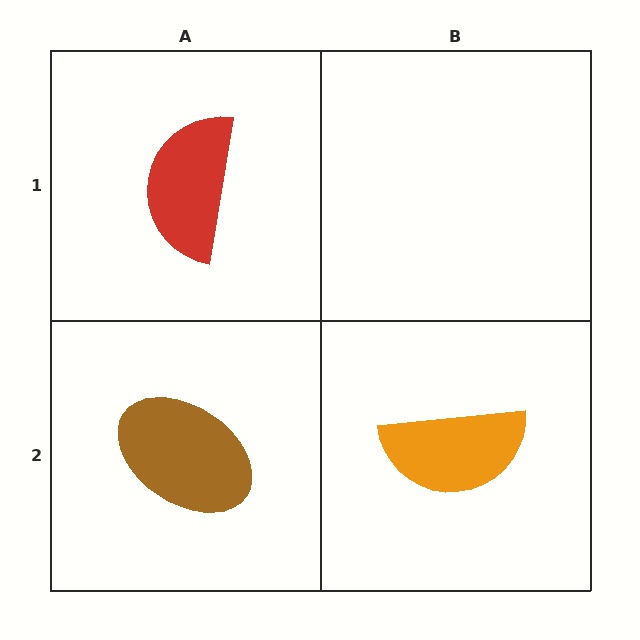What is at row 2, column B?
An orange semicircle.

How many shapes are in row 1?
1 shape.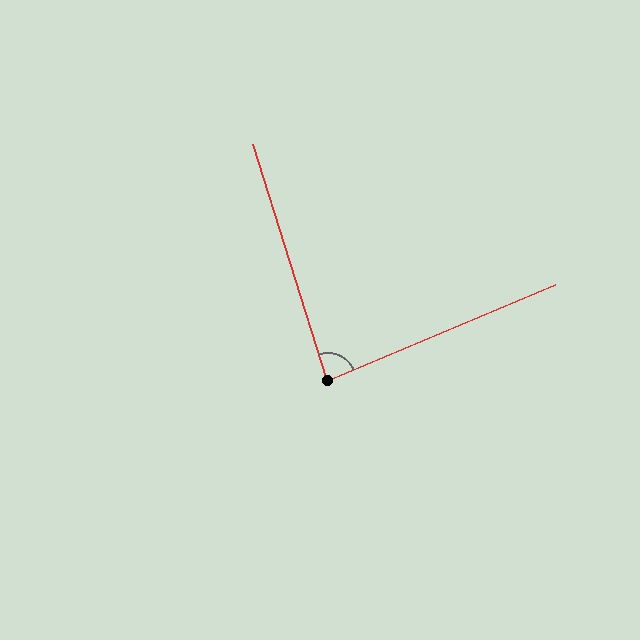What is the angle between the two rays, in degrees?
Approximately 84 degrees.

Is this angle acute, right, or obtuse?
It is acute.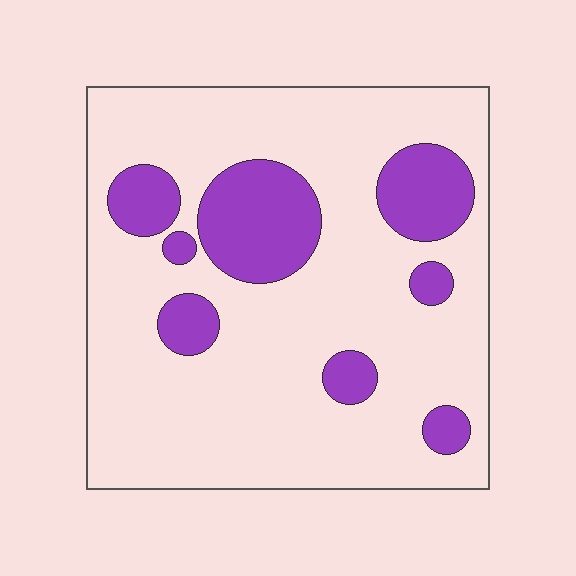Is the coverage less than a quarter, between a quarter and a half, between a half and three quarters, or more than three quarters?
Less than a quarter.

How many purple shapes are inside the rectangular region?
8.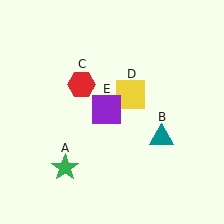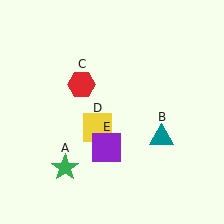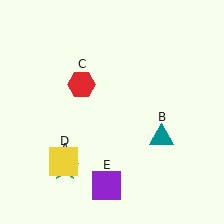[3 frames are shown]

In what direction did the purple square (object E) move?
The purple square (object E) moved down.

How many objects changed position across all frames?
2 objects changed position: yellow square (object D), purple square (object E).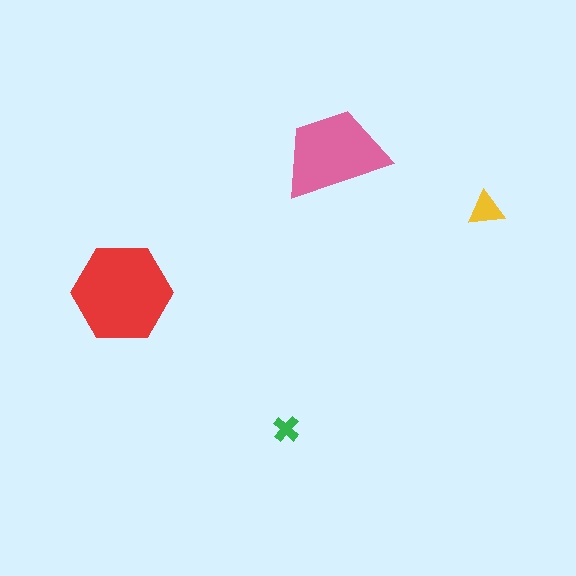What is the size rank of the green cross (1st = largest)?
4th.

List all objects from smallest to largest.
The green cross, the yellow triangle, the pink trapezoid, the red hexagon.